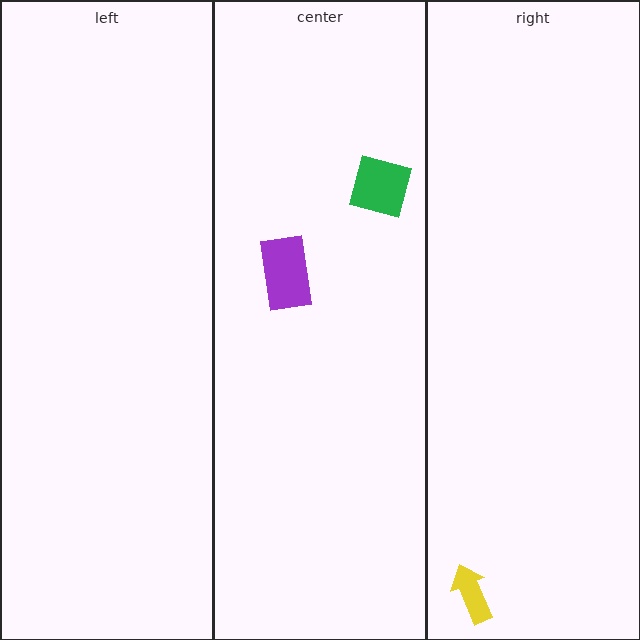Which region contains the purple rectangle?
The center region.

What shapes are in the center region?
The green square, the purple rectangle.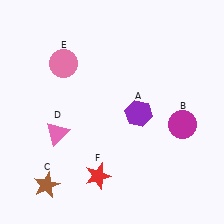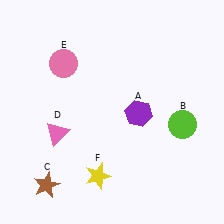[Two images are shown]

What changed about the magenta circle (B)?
In Image 1, B is magenta. In Image 2, it changed to lime.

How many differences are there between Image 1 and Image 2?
There are 2 differences between the two images.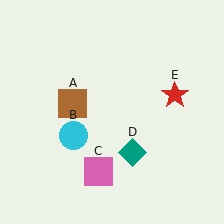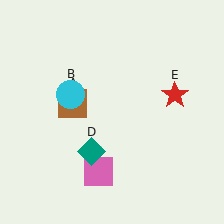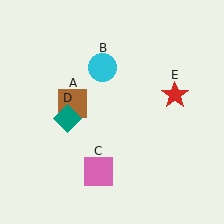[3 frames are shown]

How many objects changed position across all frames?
2 objects changed position: cyan circle (object B), teal diamond (object D).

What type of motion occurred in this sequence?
The cyan circle (object B), teal diamond (object D) rotated clockwise around the center of the scene.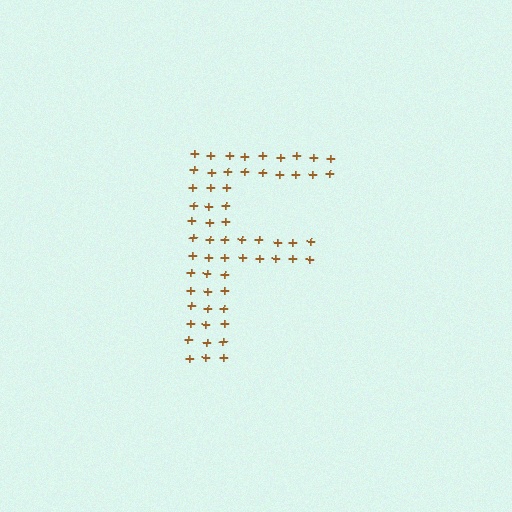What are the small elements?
The small elements are plus signs.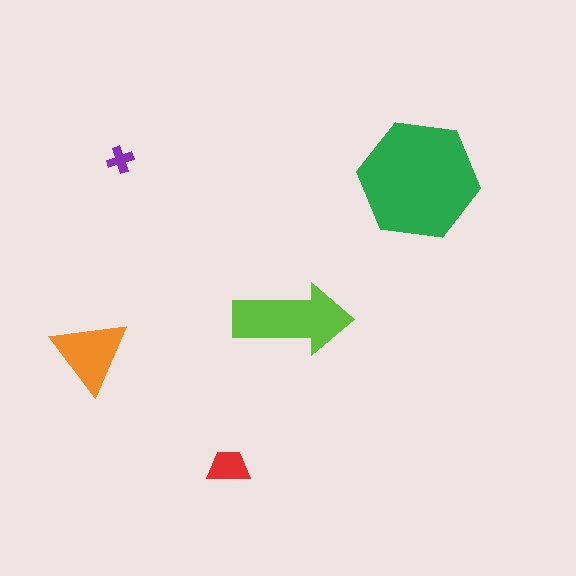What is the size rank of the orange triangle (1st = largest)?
3rd.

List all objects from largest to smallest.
The green hexagon, the lime arrow, the orange triangle, the red trapezoid, the purple cross.